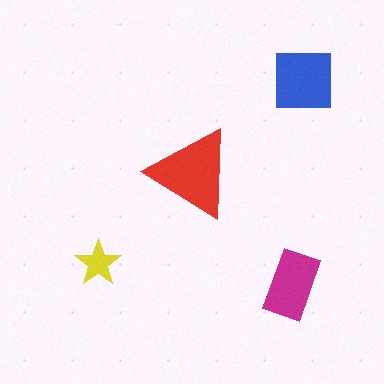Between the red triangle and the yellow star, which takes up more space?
The red triangle.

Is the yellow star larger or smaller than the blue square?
Smaller.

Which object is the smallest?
The yellow star.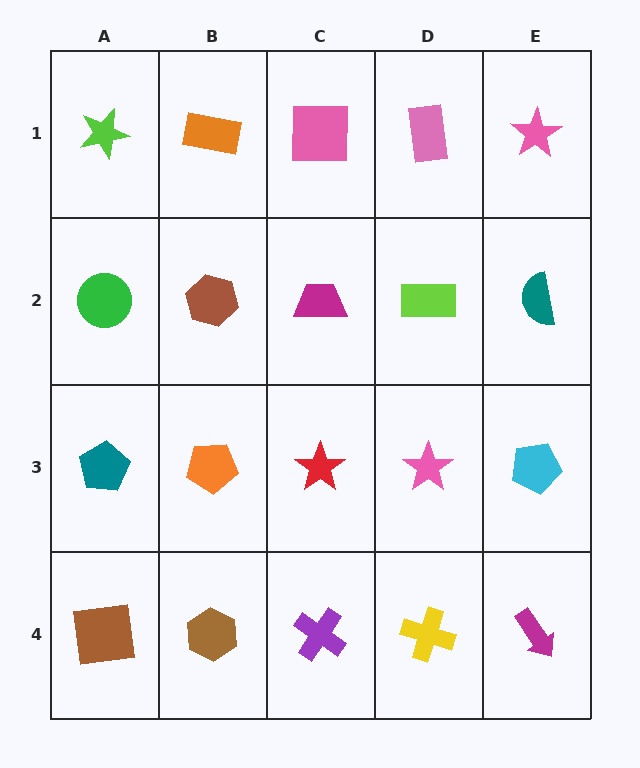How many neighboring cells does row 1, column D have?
3.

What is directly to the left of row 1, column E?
A pink rectangle.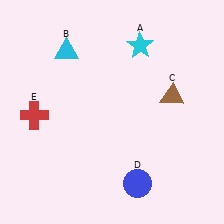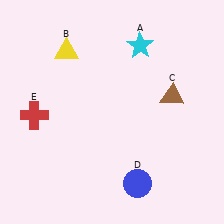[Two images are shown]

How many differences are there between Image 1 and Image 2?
There is 1 difference between the two images.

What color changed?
The triangle (B) changed from cyan in Image 1 to yellow in Image 2.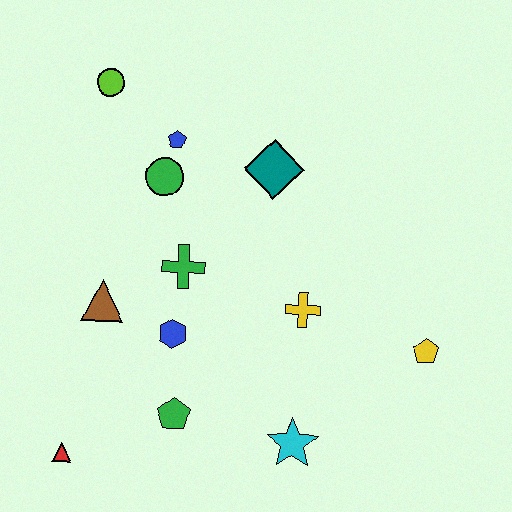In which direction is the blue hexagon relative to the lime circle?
The blue hexagon is below the lime circle.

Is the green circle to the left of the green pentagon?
Yes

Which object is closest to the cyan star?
The green pentagon is closest to the cyan star.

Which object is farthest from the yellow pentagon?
The lime circle is farthest from the yellow pentagon.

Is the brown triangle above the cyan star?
Yes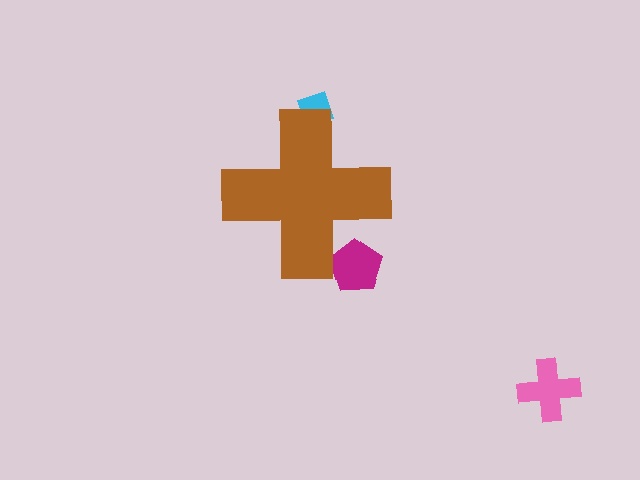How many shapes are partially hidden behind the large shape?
2 shapes are partially hidden.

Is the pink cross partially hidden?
No, the pink cross is fully visible.